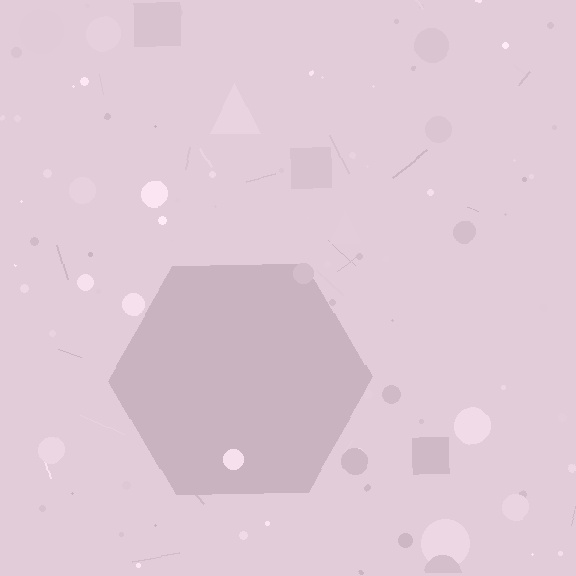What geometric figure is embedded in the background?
A hexagon is embedded in the background.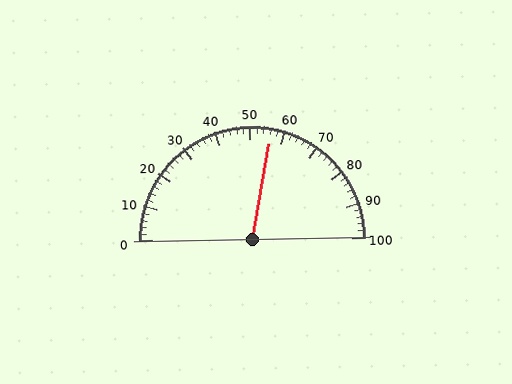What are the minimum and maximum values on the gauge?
The gauge ranges from 0 to 100.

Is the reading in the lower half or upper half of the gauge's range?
The reading is in the upper half of the range (0 to 100).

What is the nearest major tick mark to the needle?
The nearest major tick mark is 60.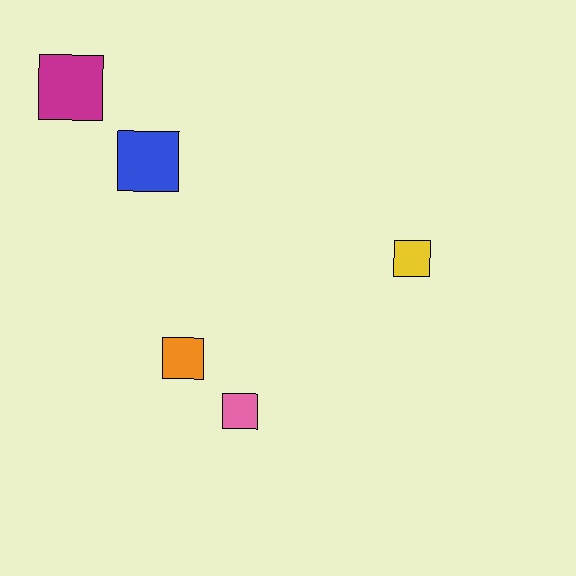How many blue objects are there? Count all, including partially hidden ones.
There is 1 blue object.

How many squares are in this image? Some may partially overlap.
There are 5 squares.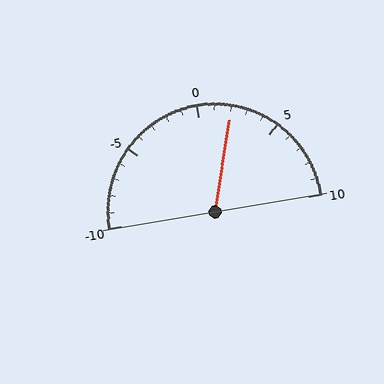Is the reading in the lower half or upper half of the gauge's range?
The reading is in the upper half of the range (-10 to 10).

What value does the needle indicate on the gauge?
The needle indicates approximately 2.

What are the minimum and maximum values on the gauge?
The gauge ranges from -10 to 10.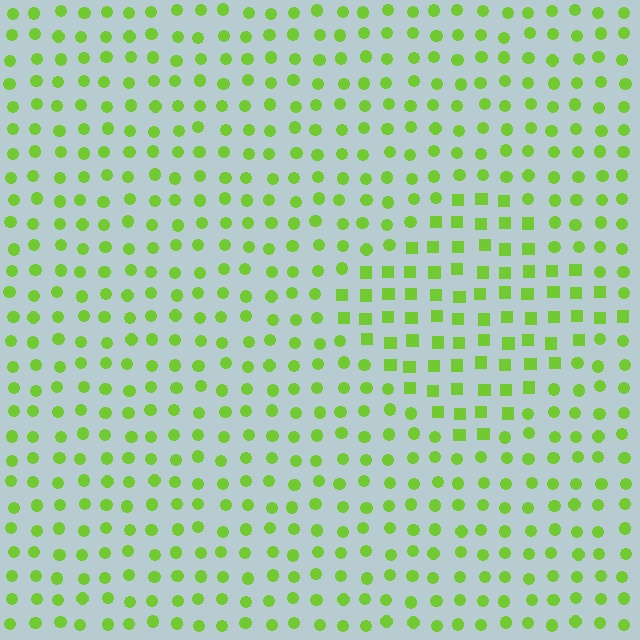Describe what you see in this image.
The image is filled with small lime elements arranged in a uniform grid. A diamond-shaped region contains squares, while the surrounding area contains circles. The boundary is defined purely by the change in element shape.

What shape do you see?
I see a diamond.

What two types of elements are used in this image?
The image uses squares inside the diamond region and circles outside it.